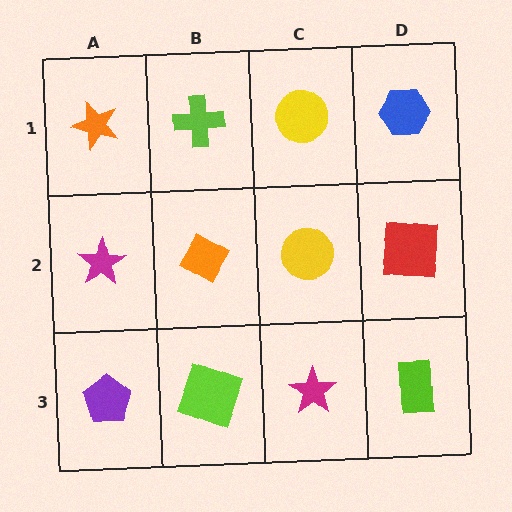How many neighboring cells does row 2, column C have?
4.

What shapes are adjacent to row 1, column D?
A red square (row 2, column D), a yellow circle (row 1, column C).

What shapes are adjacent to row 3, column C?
A yellow circle (row 2, column C), a lime square (row 3, column B), a lime rectangle (row 3, column D).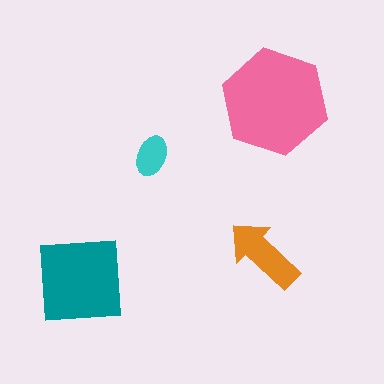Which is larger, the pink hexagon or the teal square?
The pink hexagon.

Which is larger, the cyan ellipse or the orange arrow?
The orange arrow.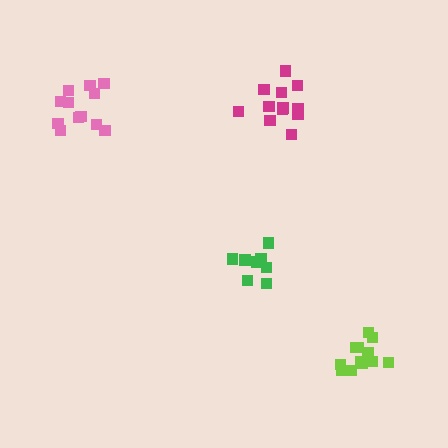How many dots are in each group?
Group 1: 12 dots, Group 2: 8 dots, Group 3: 13 dots, Group 4: 13 dots (46 total).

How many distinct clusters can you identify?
There are 4 distinct clusters.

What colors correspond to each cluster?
The clusters are colored: pink, green, lime, magenta.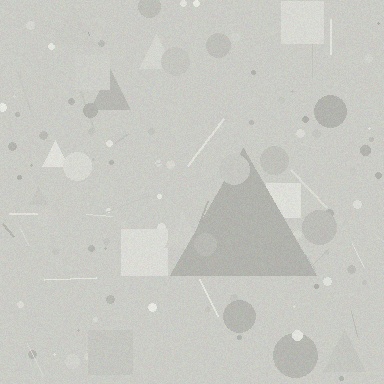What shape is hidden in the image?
A triangle is hidden in the image.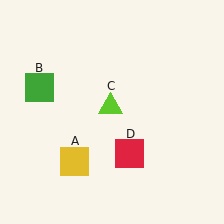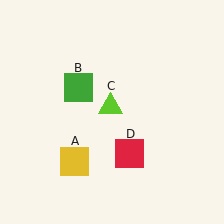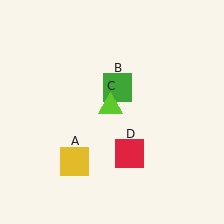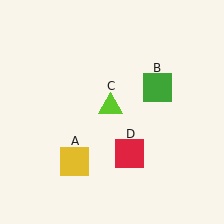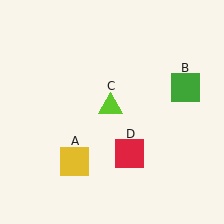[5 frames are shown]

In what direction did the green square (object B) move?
The green square (object B) moved right.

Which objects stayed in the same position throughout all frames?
Yellow square (object A) and lime triangle (object C) and red square (object D) remained stationary.